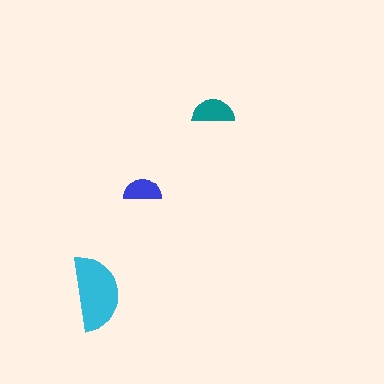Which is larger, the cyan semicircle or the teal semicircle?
The cyan one.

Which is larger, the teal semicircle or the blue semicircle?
The teal one.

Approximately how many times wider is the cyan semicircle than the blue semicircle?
About 2 times wider.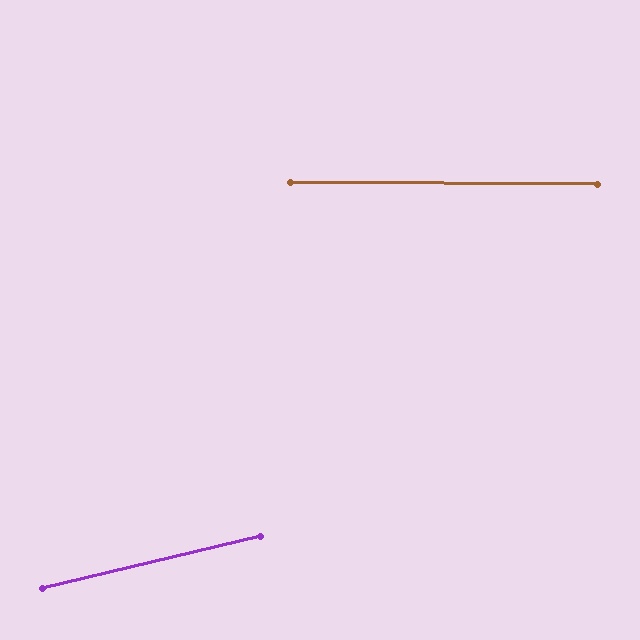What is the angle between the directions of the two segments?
Approximately 14 degrees.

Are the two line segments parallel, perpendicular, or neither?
Neither parallel nor perpendicular — they differ by about 14°.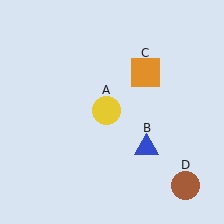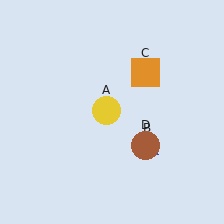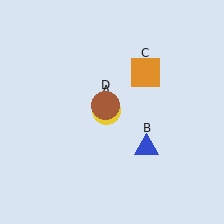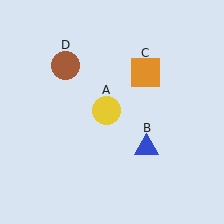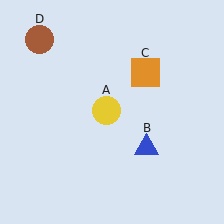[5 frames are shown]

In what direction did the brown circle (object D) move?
The brown circle (object D) moved up and to the left.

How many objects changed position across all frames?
1 object changed position: brown circle (object D).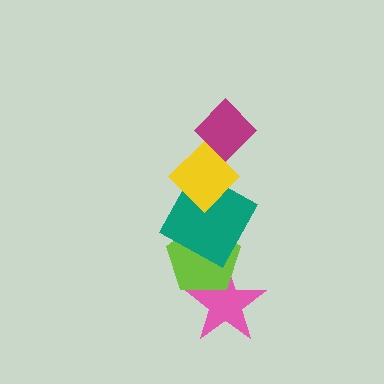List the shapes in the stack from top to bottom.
From top to bottom: the magenta diamond, the yellow diamond, the teal square, the lime pentagon, the pink star.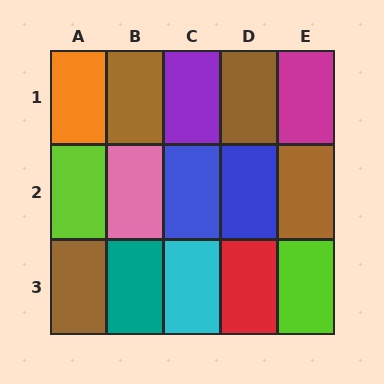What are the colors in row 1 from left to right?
Orange, brown, purple, brown, magenta.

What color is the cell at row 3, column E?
Lime.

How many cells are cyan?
1 cell is cyan.